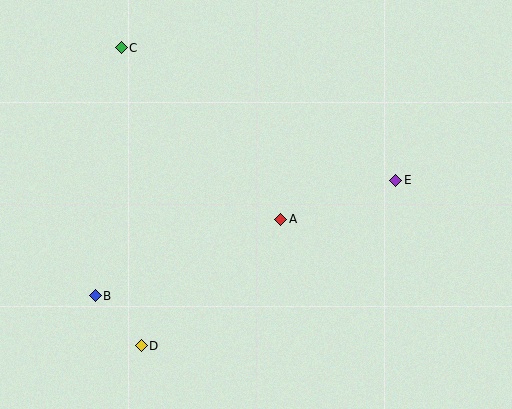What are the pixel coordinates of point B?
Point B is at (95, 296).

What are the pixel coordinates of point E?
Point E is at (396, 180).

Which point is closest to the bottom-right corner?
Point E is closest to the bottom-right corner.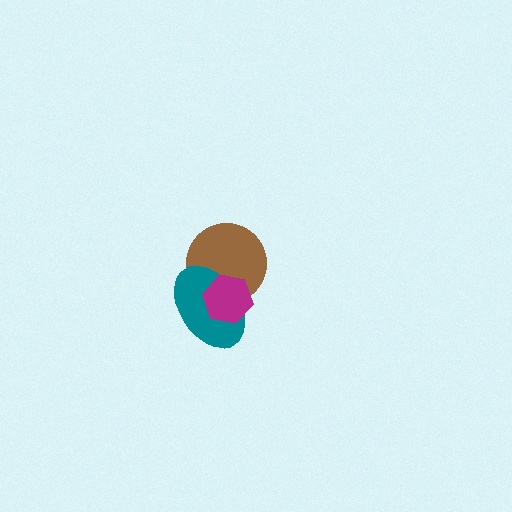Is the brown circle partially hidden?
Yes, it is partially covered by another shape.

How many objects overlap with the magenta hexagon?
2 objects overlap with the magenta hexagon.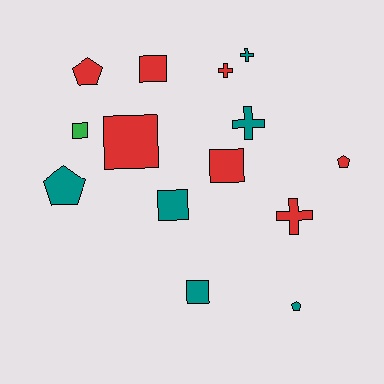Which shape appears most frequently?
Square, with 6 objects.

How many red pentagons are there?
There are 2 red pentagons.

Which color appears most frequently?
Red, with 7 objects.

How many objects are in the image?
There are 14 objects.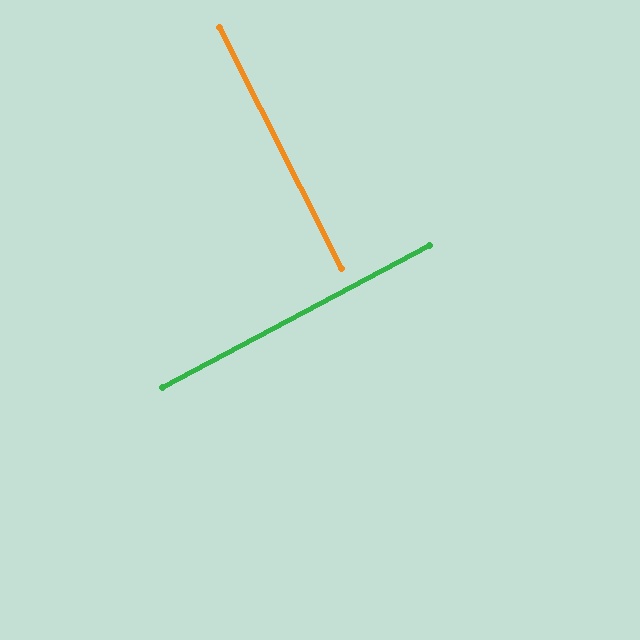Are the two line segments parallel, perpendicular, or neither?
Perpendicular — they meet at approximately 89°.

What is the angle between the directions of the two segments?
Approximately 89 degrees.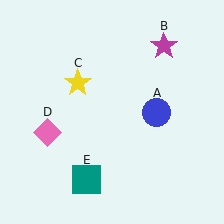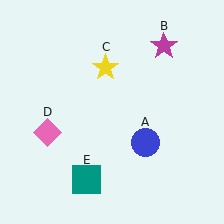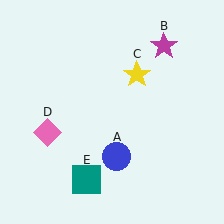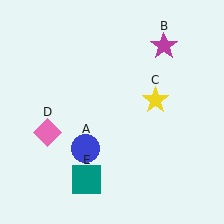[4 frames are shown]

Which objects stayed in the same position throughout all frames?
Magenta star (object B) and pink diamond (object D) and teal square (object E) remained stationary.